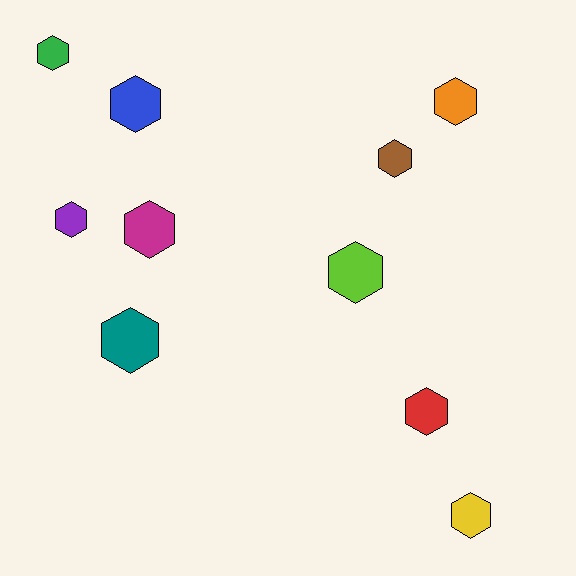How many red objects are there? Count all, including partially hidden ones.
There is 1 red object.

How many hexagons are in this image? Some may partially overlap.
There are 10 hexagons.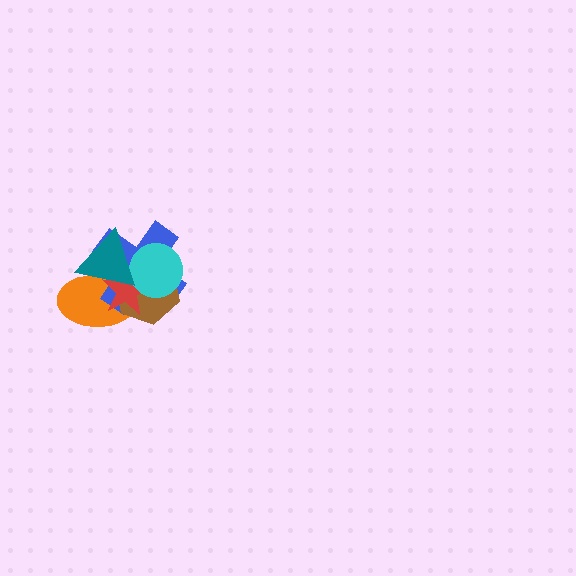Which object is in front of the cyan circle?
The teal triangle is in front of the cyan circle.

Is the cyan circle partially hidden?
Yes, it is partially covered by another shape.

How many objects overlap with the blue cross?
5 objects overlap with the blue cross.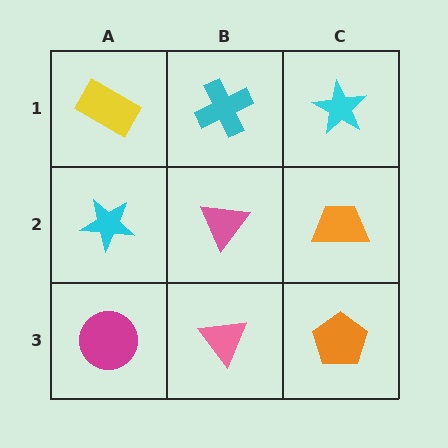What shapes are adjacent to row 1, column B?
A pink triangle (row 2, column B), a yellow rectangle (row 1, column A), a cyan star (row 1, column C).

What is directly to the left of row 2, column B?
A cyan star.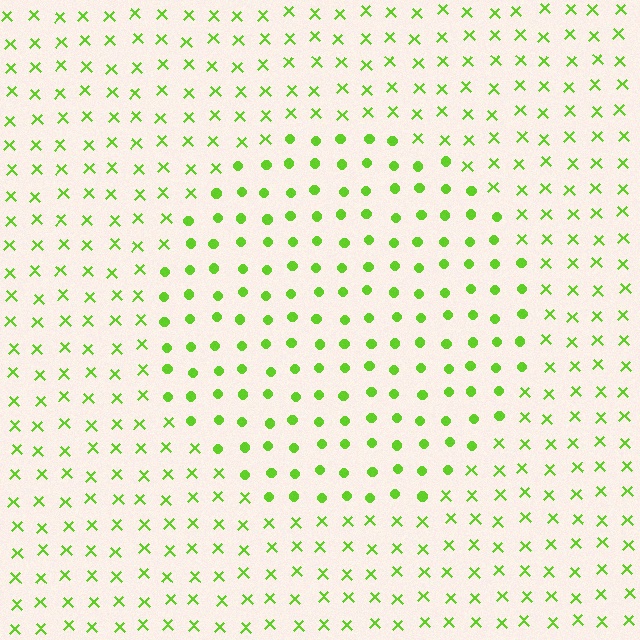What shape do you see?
I see a circle.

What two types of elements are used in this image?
The image uses circles inside the circle region and X marks outside it.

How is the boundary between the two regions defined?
The boundary is defined by a change in element shape: circles inside vs. X marks outside. All elements share the same color and spacing.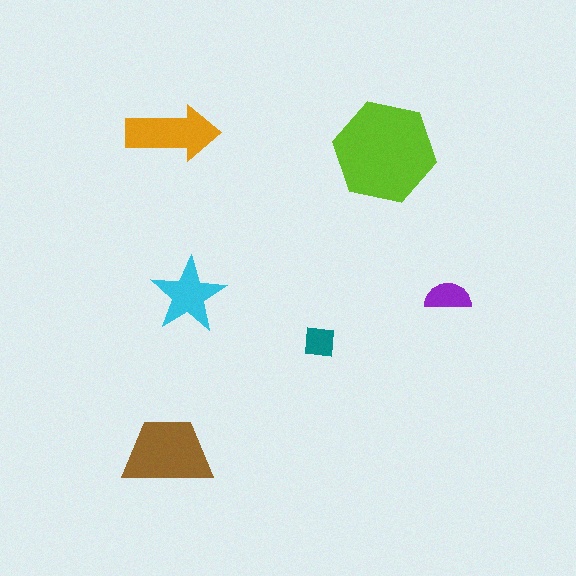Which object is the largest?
The lime hexagon.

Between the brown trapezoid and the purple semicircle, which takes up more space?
The brown trapezoid.